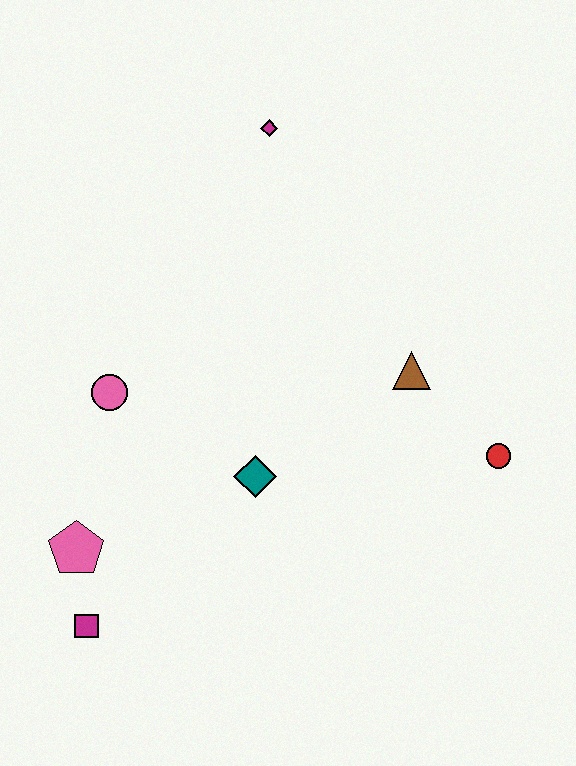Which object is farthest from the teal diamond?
The magenta diamond is farthest from the teal diamond.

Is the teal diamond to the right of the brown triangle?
No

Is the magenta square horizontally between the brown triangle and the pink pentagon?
Yes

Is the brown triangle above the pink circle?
Yes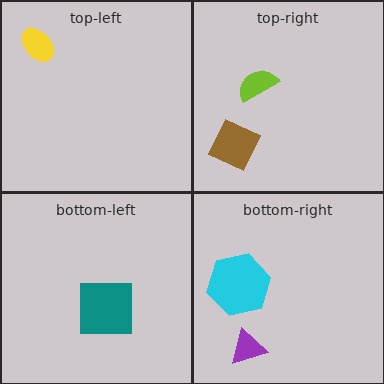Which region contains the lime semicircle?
The top-right region.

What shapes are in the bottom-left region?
The teal square.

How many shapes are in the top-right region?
2.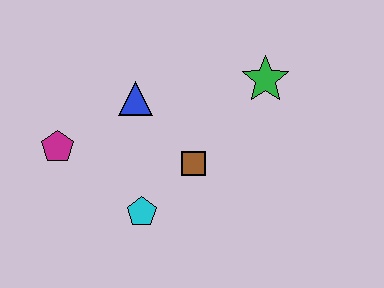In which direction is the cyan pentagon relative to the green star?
The cyan pentagon is below the green star.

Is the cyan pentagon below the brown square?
Yes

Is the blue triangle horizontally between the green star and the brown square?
No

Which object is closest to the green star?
The brown square is closest to the green star.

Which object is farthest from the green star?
The magenta pentagon is farthest from the green star.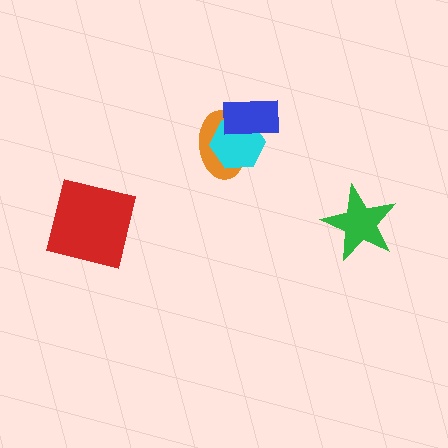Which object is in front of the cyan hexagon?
The blue rectangle is in front of the cyan hexagon.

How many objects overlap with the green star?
0 objects overlap with the green star.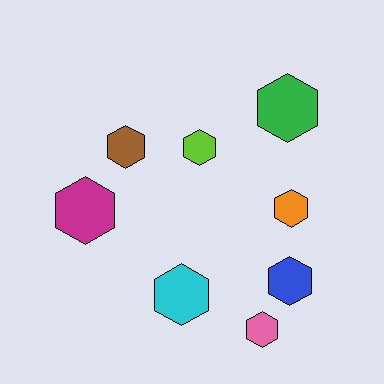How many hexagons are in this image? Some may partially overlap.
There are 8 hexagons.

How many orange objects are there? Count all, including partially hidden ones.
There is 1 orange object.